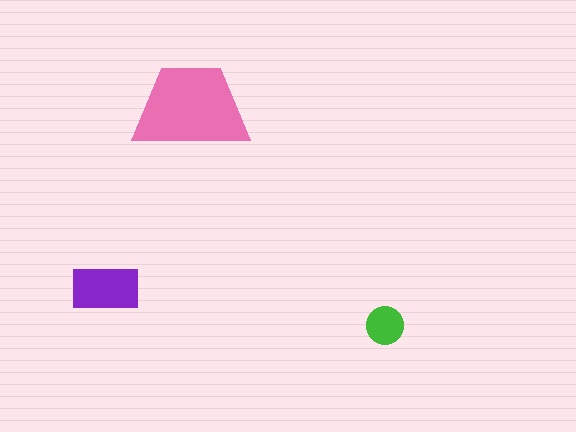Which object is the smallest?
The green circle.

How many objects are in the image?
There are 3 objects in the image.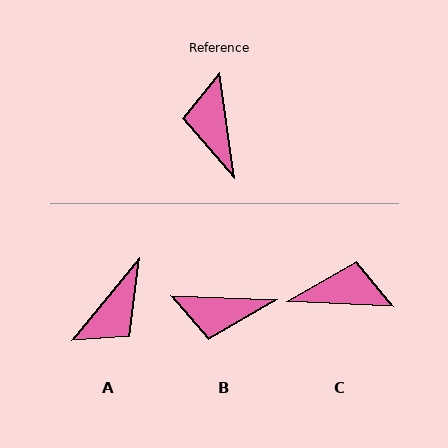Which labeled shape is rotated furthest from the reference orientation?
A, about 132 degrees away.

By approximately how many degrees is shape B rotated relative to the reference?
Approximately 80 degrees counter-clockwise.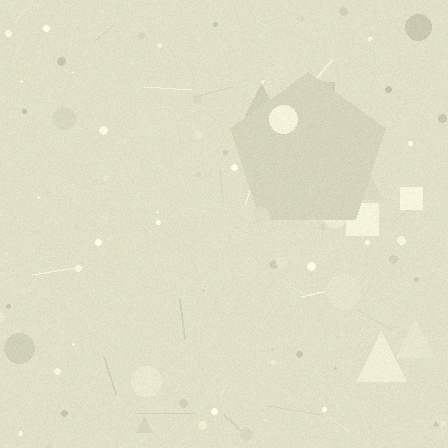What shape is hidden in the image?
A pentagon is hidden in the image.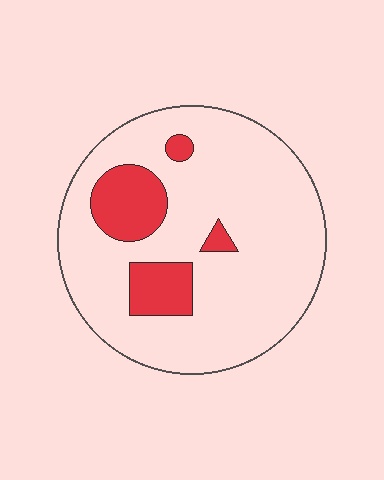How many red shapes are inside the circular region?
4.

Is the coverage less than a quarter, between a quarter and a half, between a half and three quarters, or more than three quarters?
Less than a quarter.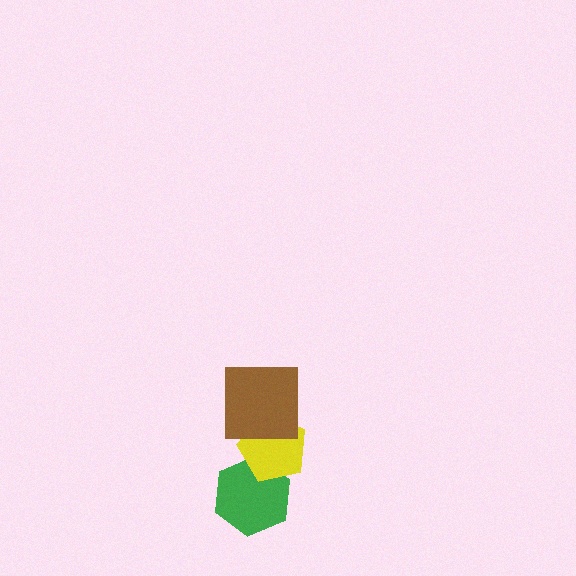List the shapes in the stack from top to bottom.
From top to bottom: the brown square, the yellow pentagon, the green hexagon.